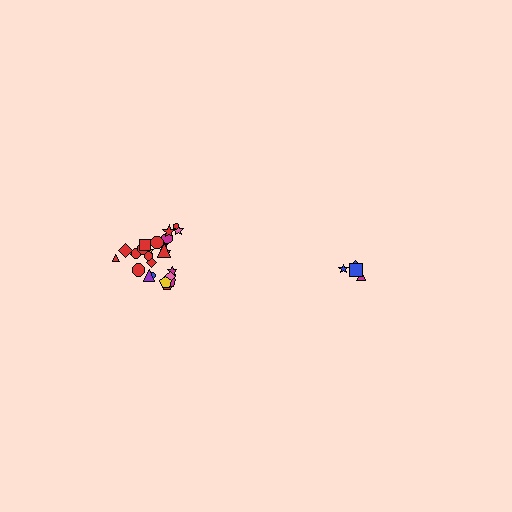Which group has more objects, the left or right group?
The left group.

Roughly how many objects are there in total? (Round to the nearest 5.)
Roughly 30 objects in total.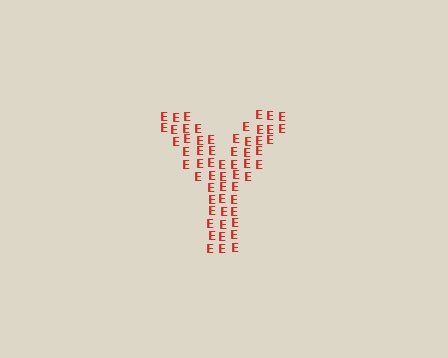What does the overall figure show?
The overall figure shows the letter Y.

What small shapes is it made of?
It is made of small letter E's.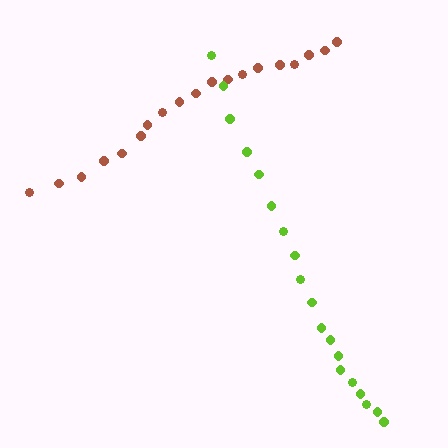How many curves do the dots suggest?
There are 2 distinct paths.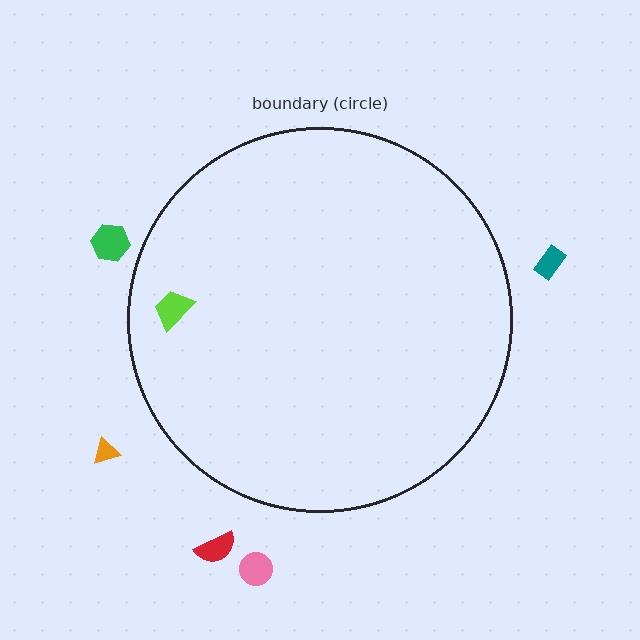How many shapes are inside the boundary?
1 inside, 5 outside.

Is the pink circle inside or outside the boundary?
Outside.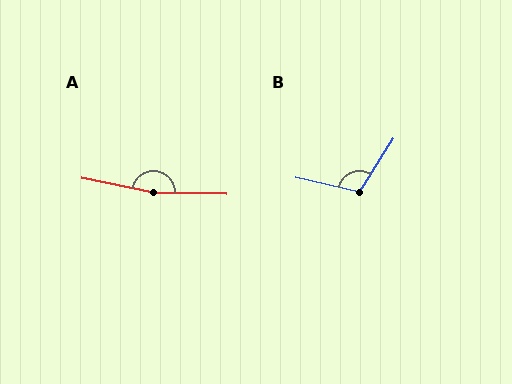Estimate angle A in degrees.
Approximately 170 degrees.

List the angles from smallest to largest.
B (110°), A (170°).